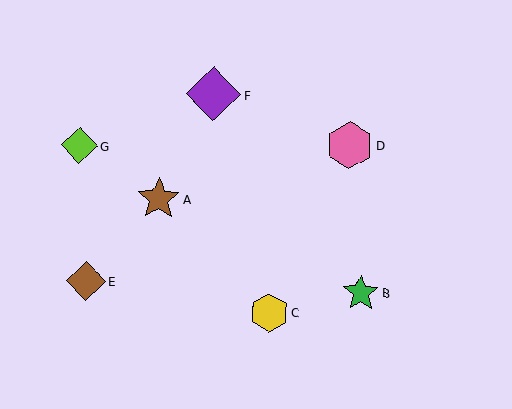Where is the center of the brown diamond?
The center of the brown diamond is at (86, 281).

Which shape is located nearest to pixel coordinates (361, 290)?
The green star (labeled B) at (361, 293) is nearest to that location.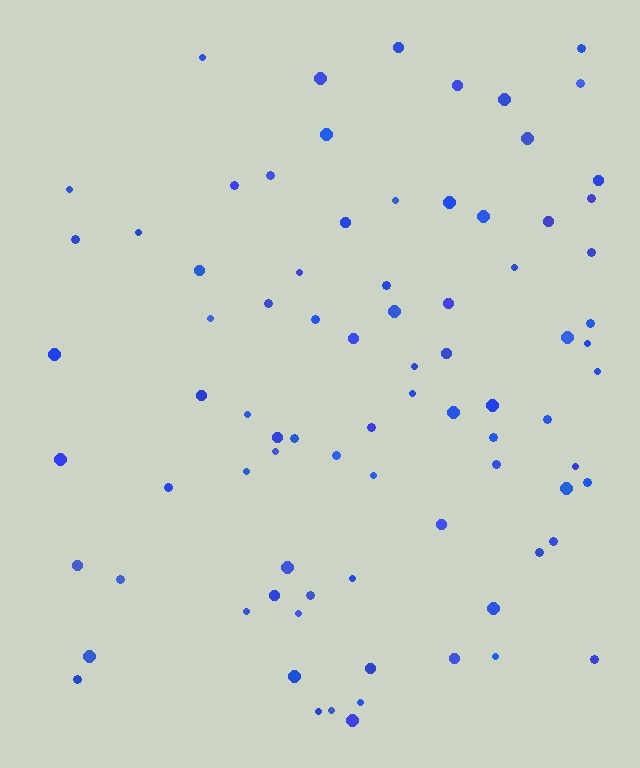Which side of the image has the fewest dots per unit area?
The left.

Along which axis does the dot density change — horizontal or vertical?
Horizontal.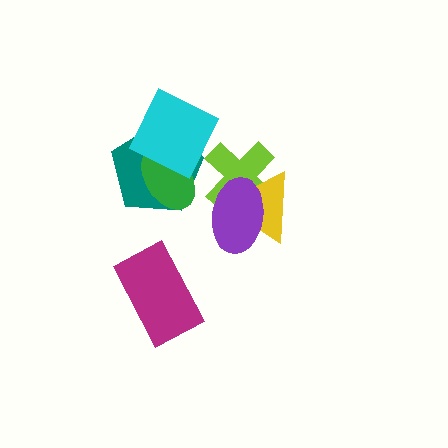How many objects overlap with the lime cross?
2 objects overlap with the lime cross.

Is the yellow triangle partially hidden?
Yes, it is partially covered by another shape.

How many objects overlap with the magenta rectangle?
0 objects overlap with the magenta rectangle.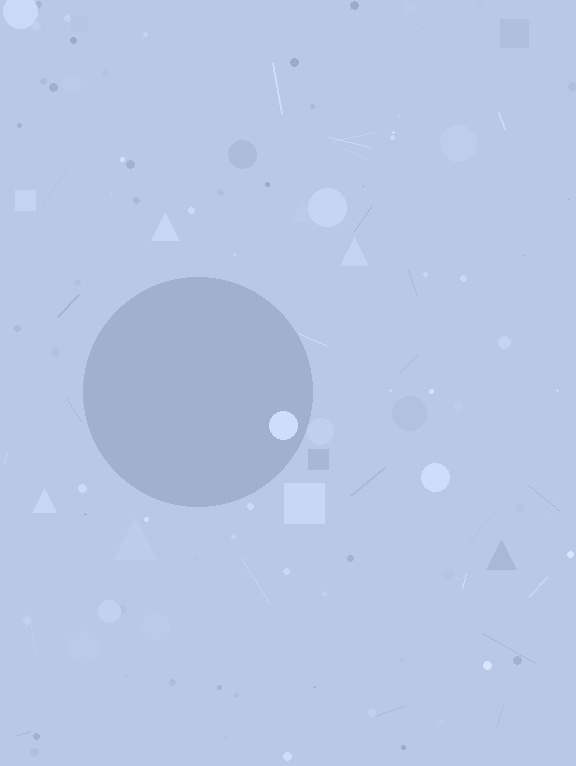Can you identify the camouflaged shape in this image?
The camouflaged shape is a circle.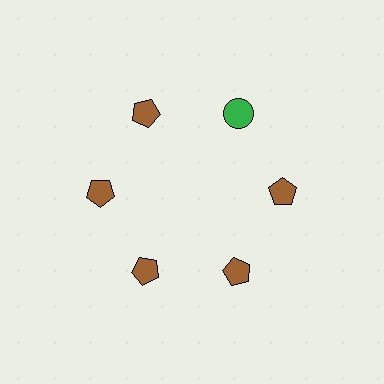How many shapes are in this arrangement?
There are 6 shapes arranged in a ring pattern.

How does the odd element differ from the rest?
It differs in both color (green instead of brown) and shape (circle instead of pentagon).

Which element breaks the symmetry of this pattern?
The green circle at roughly the 1 o'clock position breaks the symmetry. All other shapes are brown pentagons.